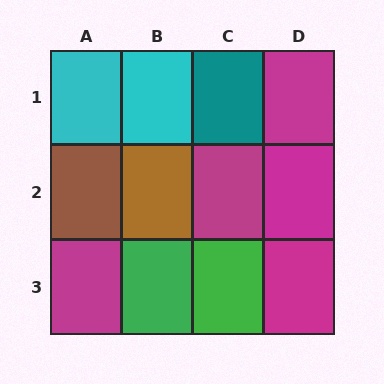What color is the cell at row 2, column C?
Magenta.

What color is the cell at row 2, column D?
Magenta.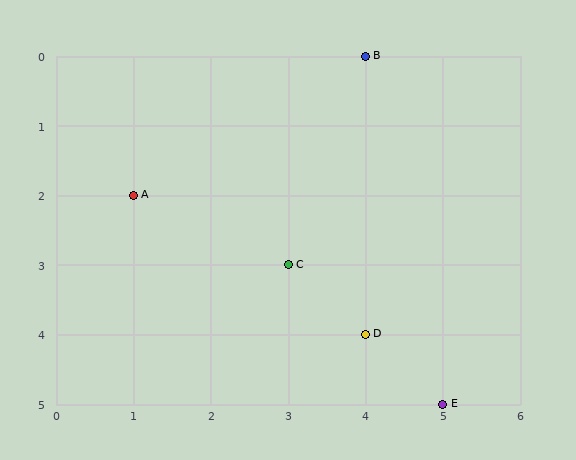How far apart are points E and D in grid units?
Points E and D are 1 column and 1 row apart (about 1.4 grid units diagonally).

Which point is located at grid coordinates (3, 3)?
Point C is at (3, 3).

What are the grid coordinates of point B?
Point B is at grid coordinates (4, 0).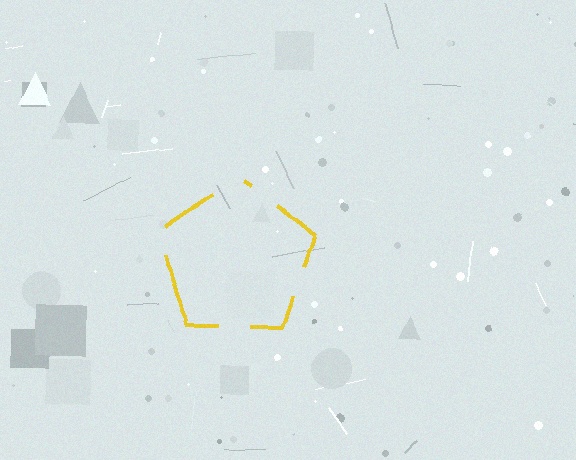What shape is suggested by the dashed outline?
The dashed outline suggests a pentagon.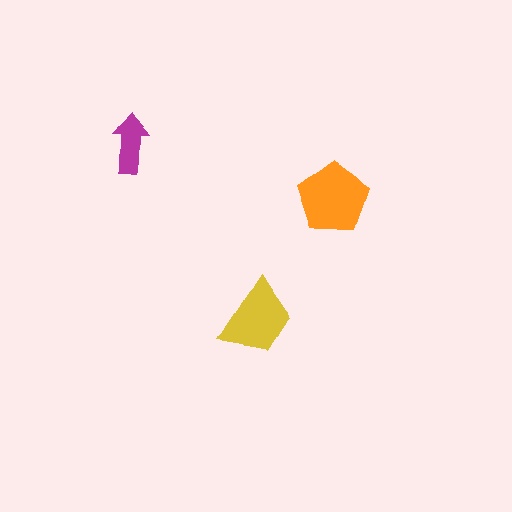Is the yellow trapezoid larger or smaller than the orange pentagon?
Smaller.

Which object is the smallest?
The magenta arrow.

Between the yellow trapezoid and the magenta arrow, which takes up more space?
The yellow trapezoid.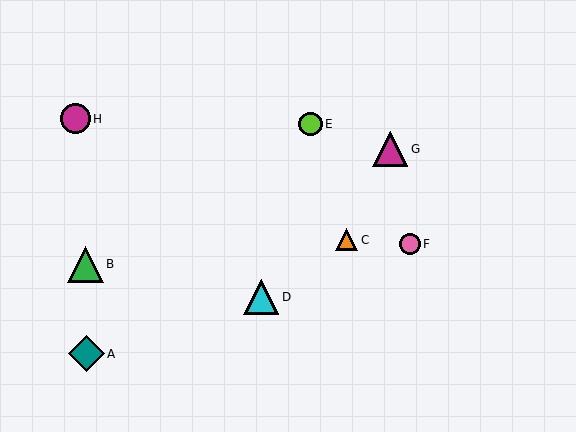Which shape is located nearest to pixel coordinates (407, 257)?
The pink circle (labeled F) at (410, 244) is nearest to that location.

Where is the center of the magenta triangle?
The center of the magenta triangle is at (390, 149).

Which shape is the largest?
The teal diamond (labeled A) is the largest.